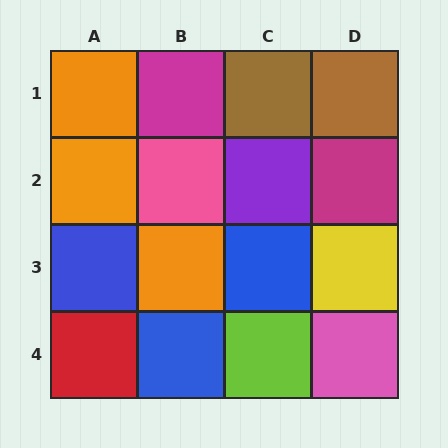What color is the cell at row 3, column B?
Orange.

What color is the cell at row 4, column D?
Pink.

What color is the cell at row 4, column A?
Red.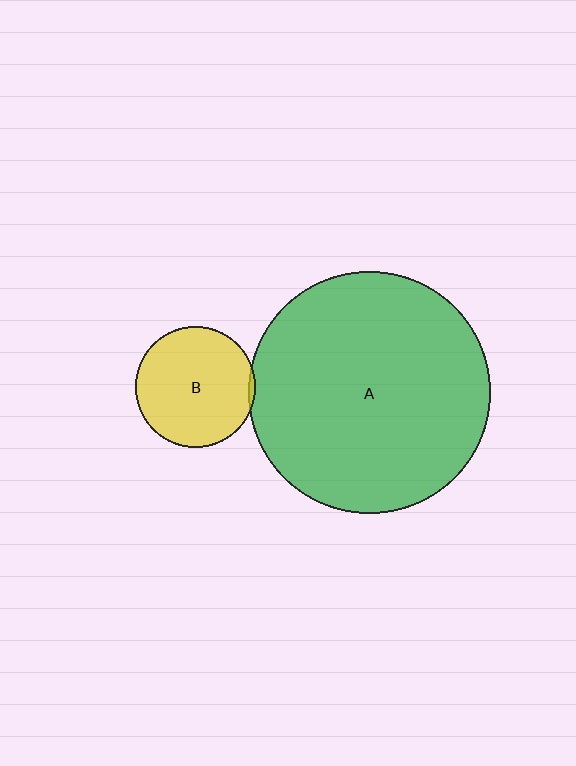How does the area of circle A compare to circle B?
Approximately 4.1 times.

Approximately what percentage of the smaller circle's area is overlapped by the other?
Approximately 5%.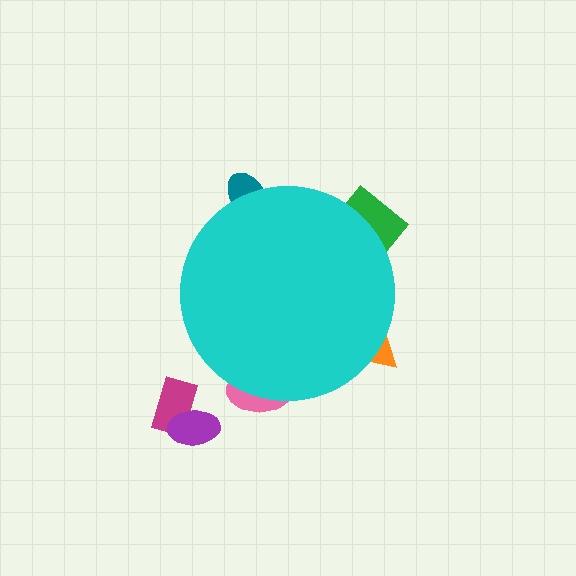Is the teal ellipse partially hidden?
Yes, the teal ellipse is partially hidden behind the cyan circle.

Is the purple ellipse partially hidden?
No, the purple ellipse is fully visible.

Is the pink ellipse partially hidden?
Yes, the pink ellipse is partially hidden behind the cyan circle.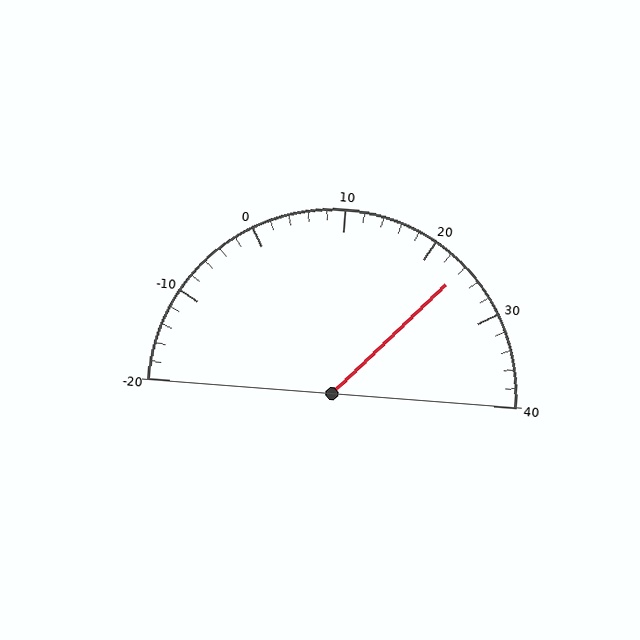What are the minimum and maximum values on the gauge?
The gauge ranges from -20 to 40.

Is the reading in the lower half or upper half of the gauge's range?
The reading is in the upper half of the range (-20 to 40).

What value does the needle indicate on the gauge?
The needle indicates approximately 24.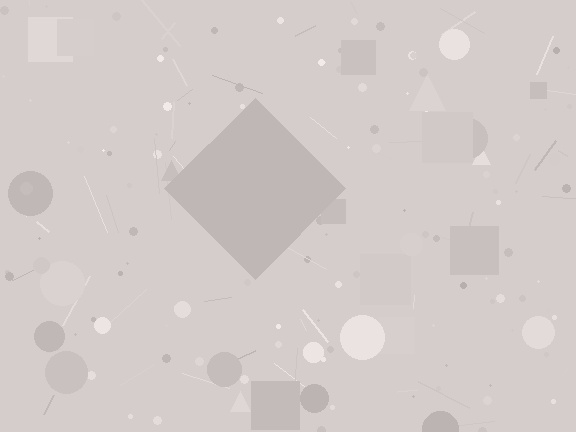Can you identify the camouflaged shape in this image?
The camouflaged shape is a diamond.